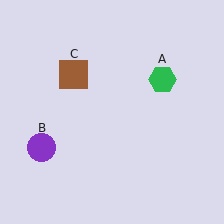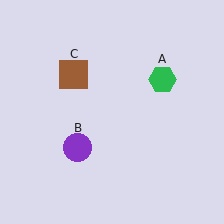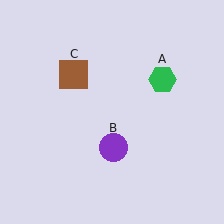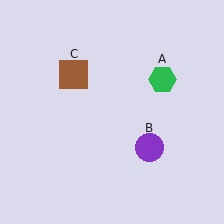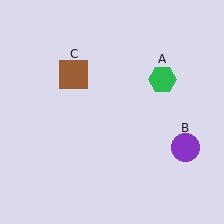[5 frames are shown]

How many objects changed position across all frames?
1 object changed position: purple circle (object B).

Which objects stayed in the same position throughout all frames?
Green hexagon (object A) and brown square (object C) remained stationary.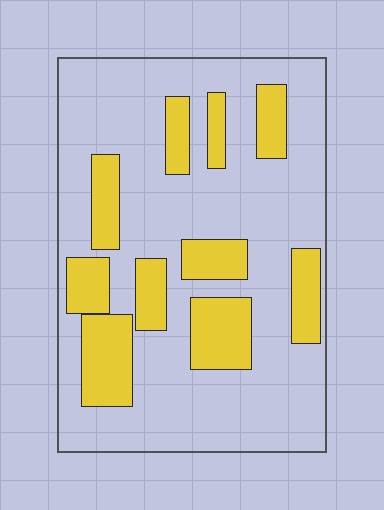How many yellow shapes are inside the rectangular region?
10.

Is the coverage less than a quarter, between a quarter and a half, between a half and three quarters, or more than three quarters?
Between a quarter and a half.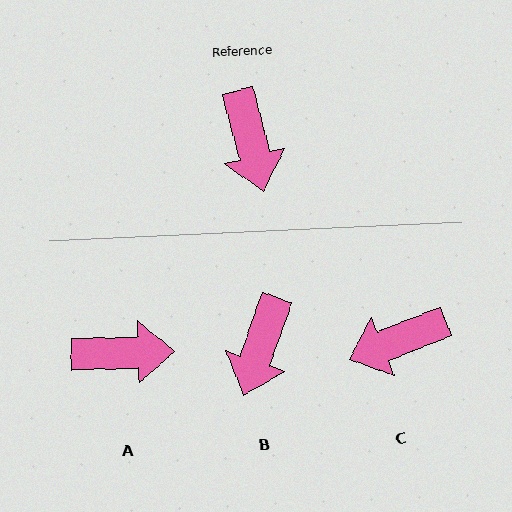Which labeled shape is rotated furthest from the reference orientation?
C, about 83 degrees away.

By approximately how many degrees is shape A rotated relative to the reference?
Approximately 77 degrees counter-clockwise.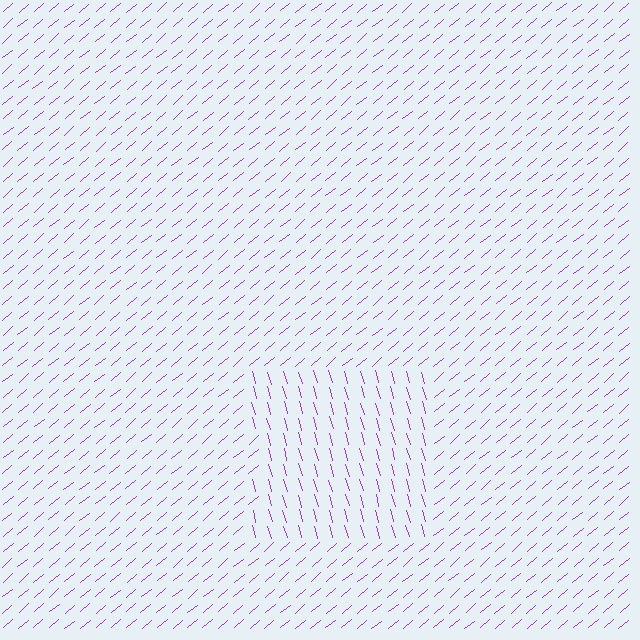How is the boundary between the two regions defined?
The boundary is defined purely by a change in line orientation (approximately 66 degrees difference). All lines are the same color and thickness.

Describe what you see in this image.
The image is filled with small purple line segments. A rectangle region in the image has lines oriented differently from the surrounding lines, creating a visible texture boundary.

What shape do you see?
I see a rectangle.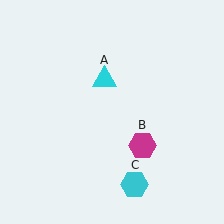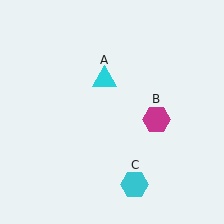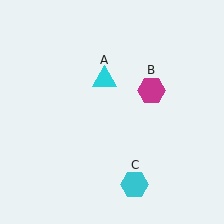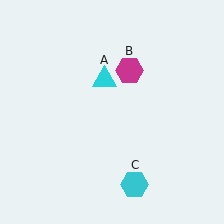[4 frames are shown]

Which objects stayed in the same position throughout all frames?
Cyan triangle (object A) and cyan hexagon (object C) remained stationary.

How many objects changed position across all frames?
1 object changed position: magenta hexagon (object B).